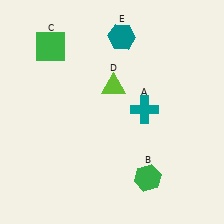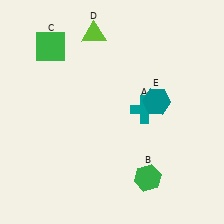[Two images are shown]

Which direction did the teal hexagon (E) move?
The teal hexagon (E) moved down.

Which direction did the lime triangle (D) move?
The lime triangle (D) moved up.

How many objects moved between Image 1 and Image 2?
2 objects moved between the two images.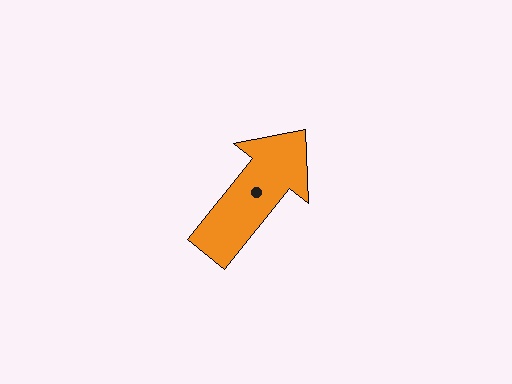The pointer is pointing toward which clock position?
Roughly 1 o'clock.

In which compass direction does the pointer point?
Northeast.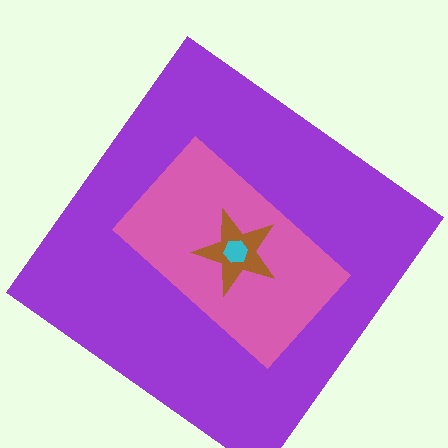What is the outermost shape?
The purple diamond.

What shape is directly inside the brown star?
The cyan hexagon.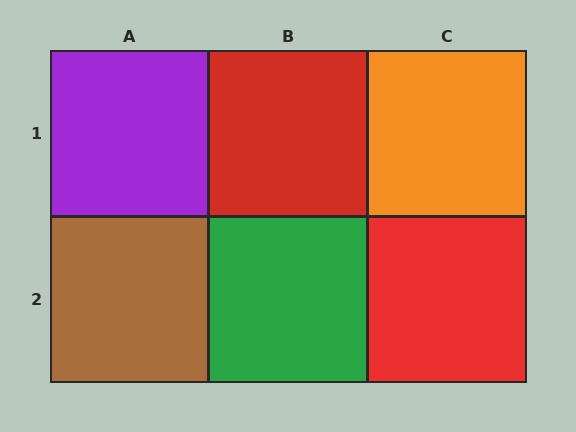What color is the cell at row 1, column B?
Red.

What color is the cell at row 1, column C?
Orange.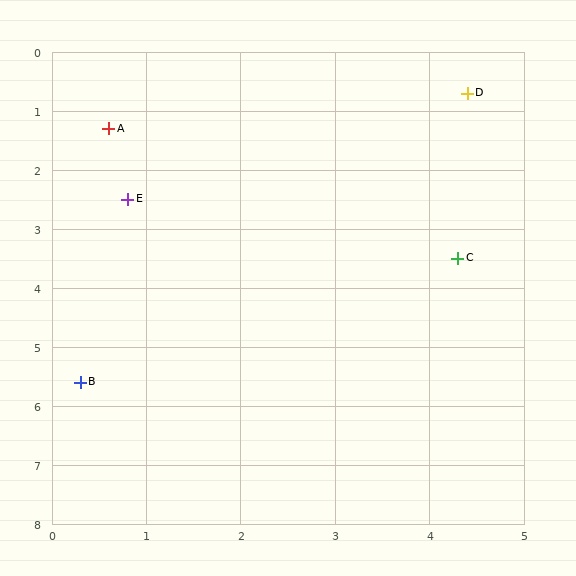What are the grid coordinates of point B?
Point B is at approximately (0.3, 5.6).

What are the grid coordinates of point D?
Point D is at approximately (4.4, 0.7).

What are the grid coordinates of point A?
Point A is at approximately (0.6, 1.3).